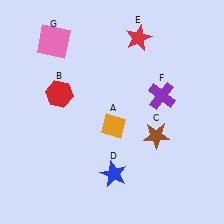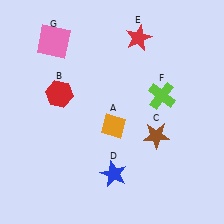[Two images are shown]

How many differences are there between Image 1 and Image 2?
There is 1 difference between the two images.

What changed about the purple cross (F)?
In Image 1, F is purple. In Image 2, it changed to lime.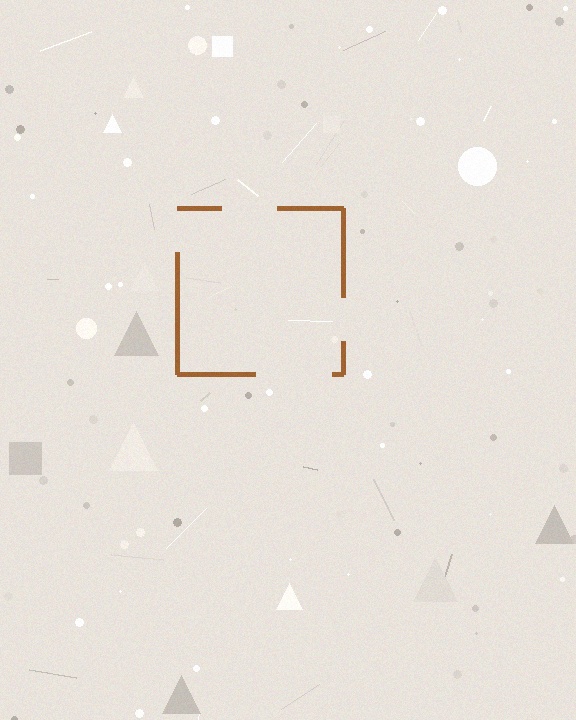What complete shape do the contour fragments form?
The contour fragments form a square.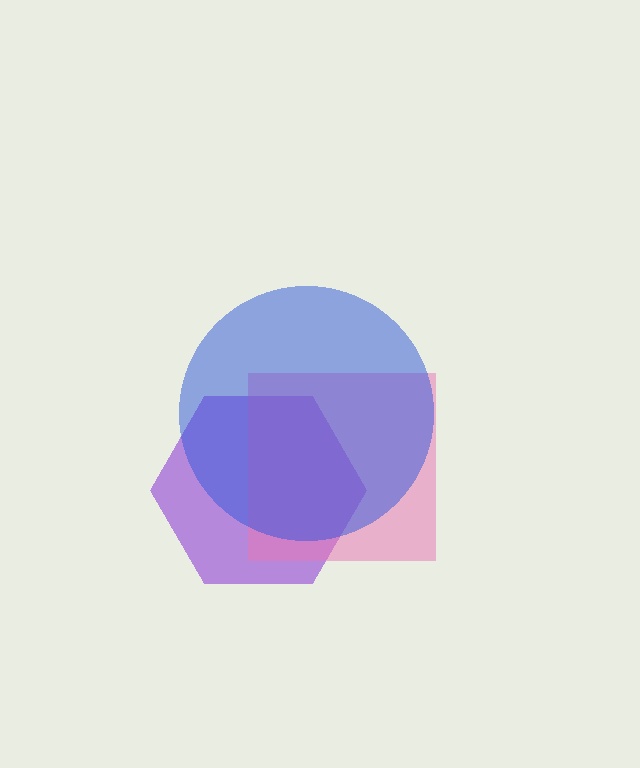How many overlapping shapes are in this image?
There are 3 overlapping shapes in the image.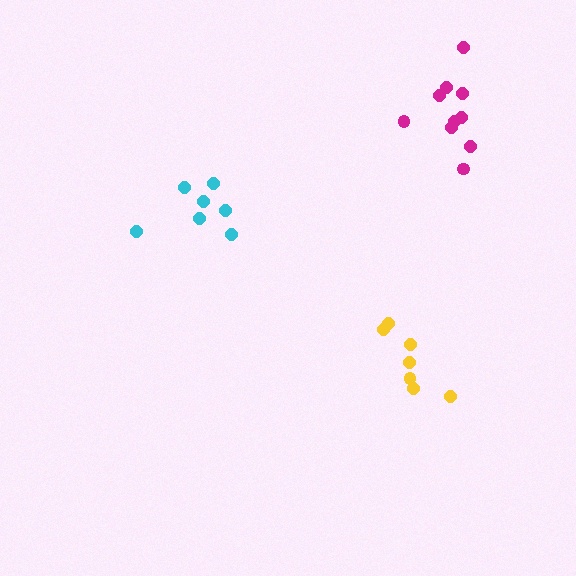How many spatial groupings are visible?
There are 3 spatial groupings.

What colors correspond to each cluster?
The clusters are colored: yellow, cyan, magenta.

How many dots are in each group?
Group 1: 7 dots, Group 2: 7 dots, Group 3: 10 dots (24 total).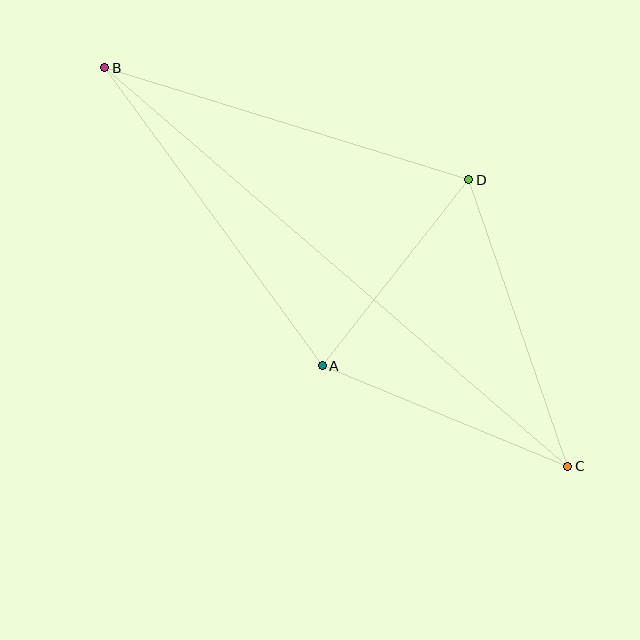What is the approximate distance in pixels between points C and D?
The distance between C and D is approximately 303 pixels.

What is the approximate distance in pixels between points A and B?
The distance between A and B is approximately 369 pixels.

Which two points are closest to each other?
Points A and D are closest to each other.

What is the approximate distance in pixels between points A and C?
The distance between A and C is approximately 265 pixels.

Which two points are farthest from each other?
Points B and C are farthest from each other.